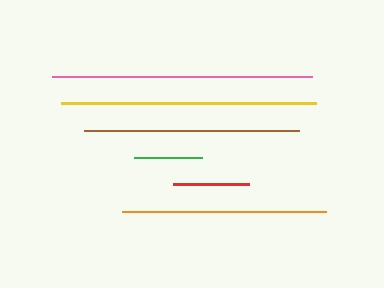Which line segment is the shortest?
The green line is the shortest at approximately 68 pixels.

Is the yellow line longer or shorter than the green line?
The yellow line is longer than the green line.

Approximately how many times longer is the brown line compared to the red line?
The brown line is approximately 2.9 times the length of the red line.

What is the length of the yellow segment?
The yellow segment is approximately 254 pixels long.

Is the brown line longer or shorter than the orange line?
The brown line is longer than the orange line.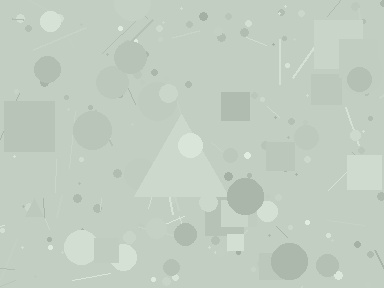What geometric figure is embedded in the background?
A triangle is embedded in the background.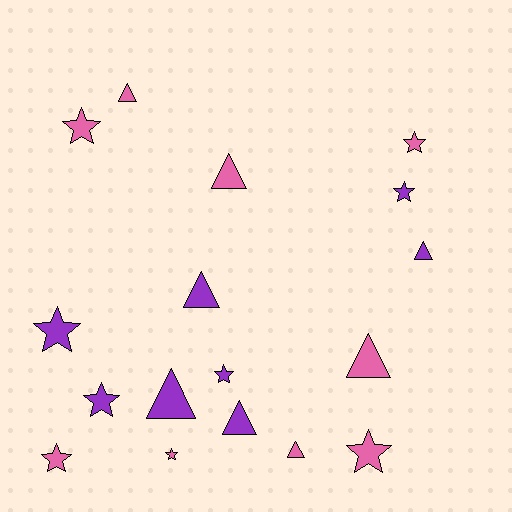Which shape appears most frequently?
Star, with 9 objects.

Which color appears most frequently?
Pink, with 9 objects.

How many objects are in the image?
There are 17 objects.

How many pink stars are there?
There are 5 pink stars.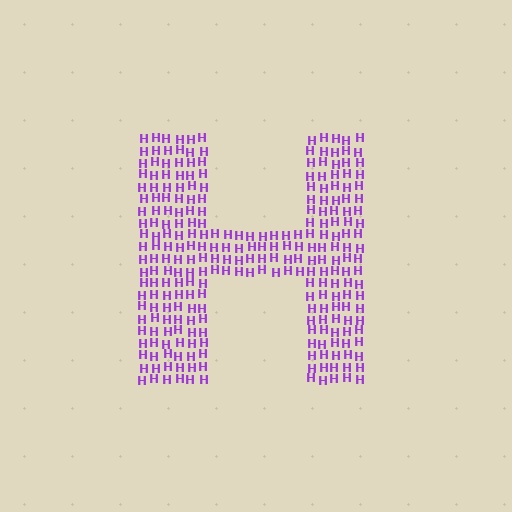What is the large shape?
The large shape is the letter H.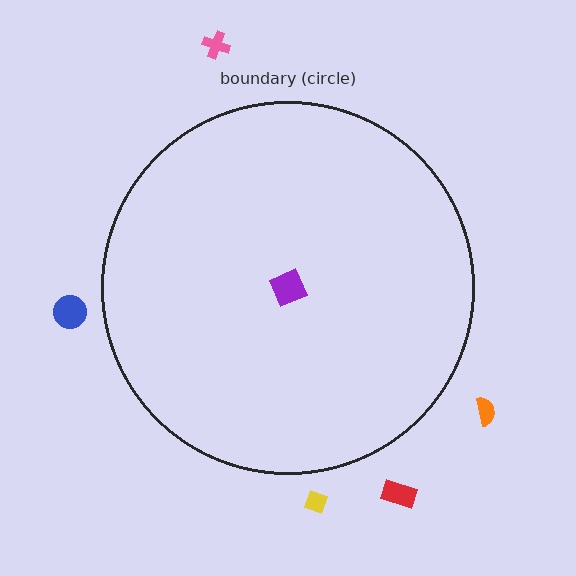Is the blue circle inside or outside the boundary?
Outside.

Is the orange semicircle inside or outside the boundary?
Outside.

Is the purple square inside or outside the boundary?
Inside.